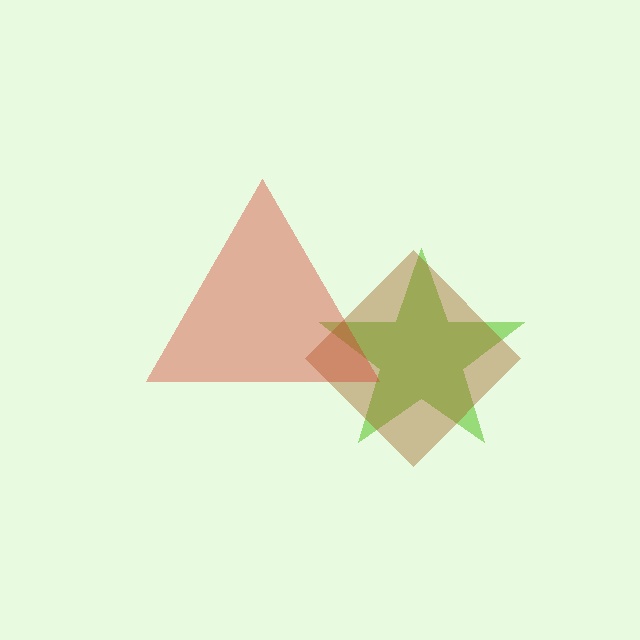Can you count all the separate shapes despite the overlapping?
Yes, there are 3 separate shapes.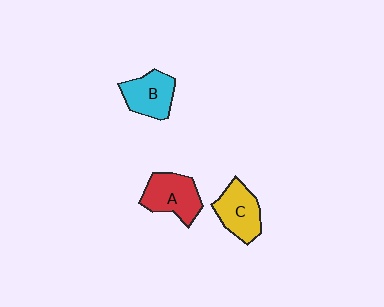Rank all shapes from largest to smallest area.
From largest to smallest: A (red), C (yellow), B (cyan).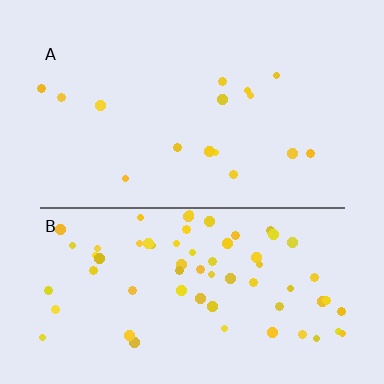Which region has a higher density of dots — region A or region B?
B (the bottom).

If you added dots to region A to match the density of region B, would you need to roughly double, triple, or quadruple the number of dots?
Approximately quadruple.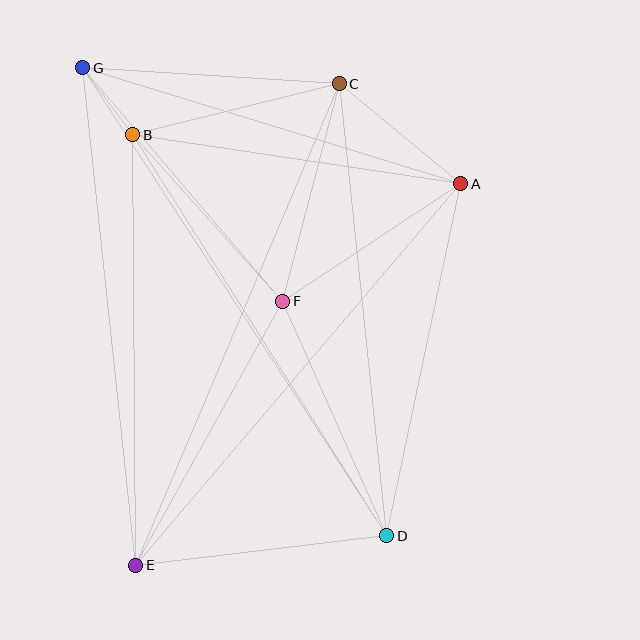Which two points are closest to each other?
Points B and G are closest to each other.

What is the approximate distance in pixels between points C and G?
The distance between C and G is approximately 257 pixels.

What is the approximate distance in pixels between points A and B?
The distance between A and B is approximately 331 pixels.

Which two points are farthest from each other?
Points D and G are farthest from each other.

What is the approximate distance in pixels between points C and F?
The distance between C and F is approximately 225 pixels.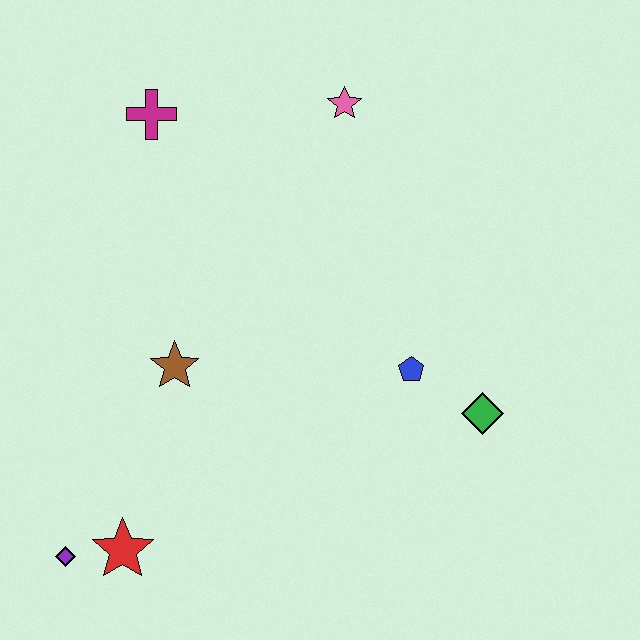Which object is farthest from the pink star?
The purple diamond is farthest from the pink star.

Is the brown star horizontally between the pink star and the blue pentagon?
No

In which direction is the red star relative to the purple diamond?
The red star is to the right of the purple diamond.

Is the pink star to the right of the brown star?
Yes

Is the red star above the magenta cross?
No